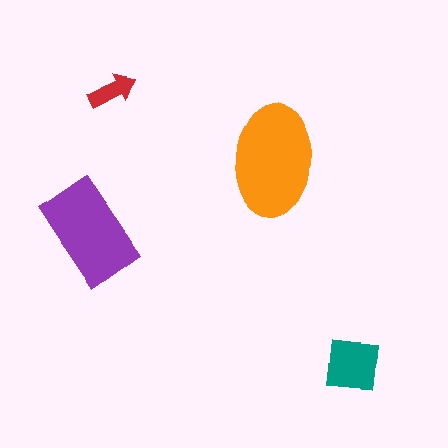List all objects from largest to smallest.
The orange ellipse, the purple rectangle, the teal square, the red arrow.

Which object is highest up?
The red arrow is topmost.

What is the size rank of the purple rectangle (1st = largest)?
2nd.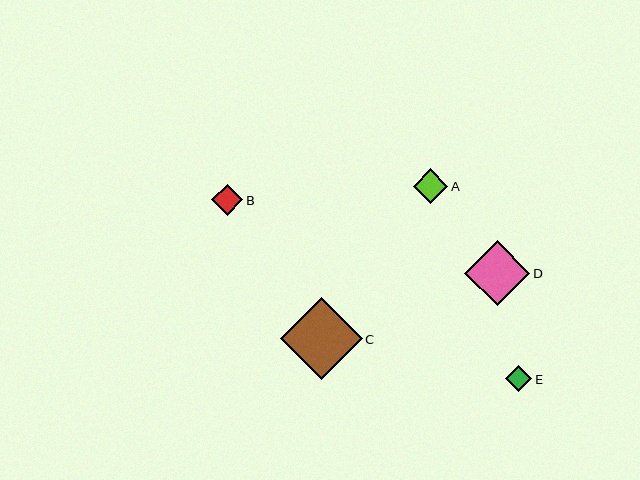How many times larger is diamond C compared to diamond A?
Diamond C is approximately 2.4 times the size of diamond A.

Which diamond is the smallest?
Diamond E is the smallest with a size of approximately 26 pixels.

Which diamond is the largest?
Diamond C is the largest with a size of approximately 82 pixels.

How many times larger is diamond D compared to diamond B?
Diamond D is approximately 2.1 times the size of diamond B.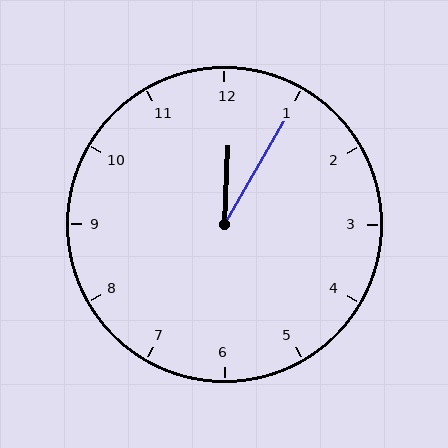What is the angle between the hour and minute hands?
Approximately 28 degrees.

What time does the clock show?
12:05.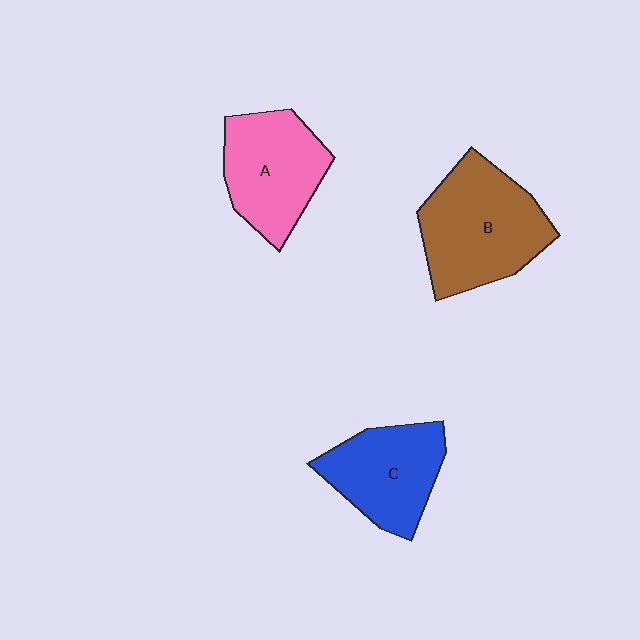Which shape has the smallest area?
Shape C (blue).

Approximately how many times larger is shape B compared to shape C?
Approximately 1.3 times.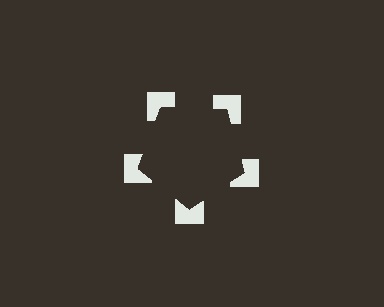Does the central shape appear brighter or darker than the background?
It typically appears slightly darker than the background, even though no actual brightness change is drawn.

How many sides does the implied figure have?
5 sides.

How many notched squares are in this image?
There are 5 — one at each vertex of the illusory pentagon.